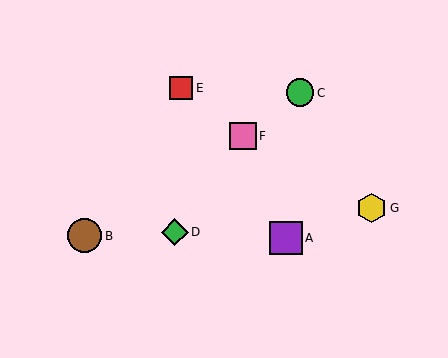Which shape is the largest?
The brown circle (labeled B) is the largest.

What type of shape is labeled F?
Shape F is a pink square.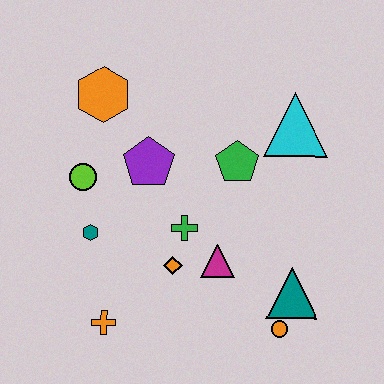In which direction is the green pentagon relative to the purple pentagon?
The green pentagon is to the right of the purple pentagon.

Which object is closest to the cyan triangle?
The green pentagon is closest to the cyan triangle.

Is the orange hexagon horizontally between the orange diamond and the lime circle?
Yes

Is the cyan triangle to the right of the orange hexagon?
Yes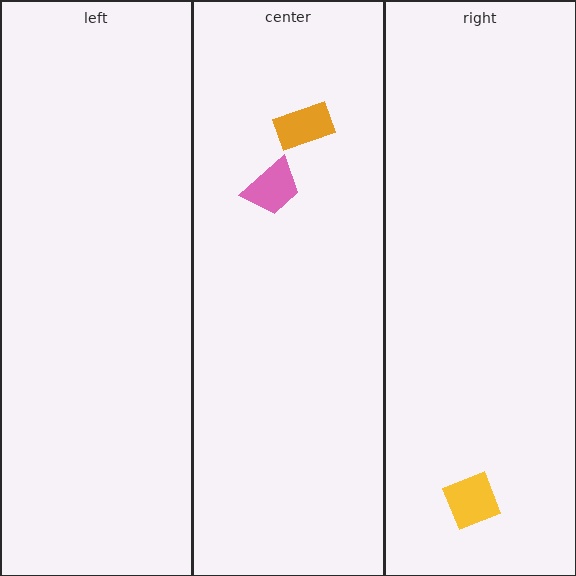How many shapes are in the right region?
1.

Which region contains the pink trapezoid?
The center region.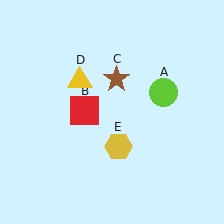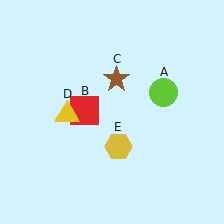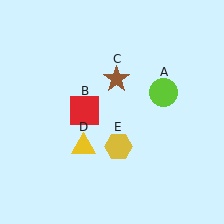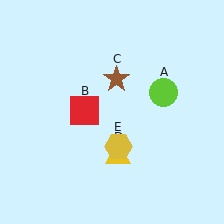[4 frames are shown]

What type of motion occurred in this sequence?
The yellow triangle (object D) rotated counterclockwise around the center of the scene.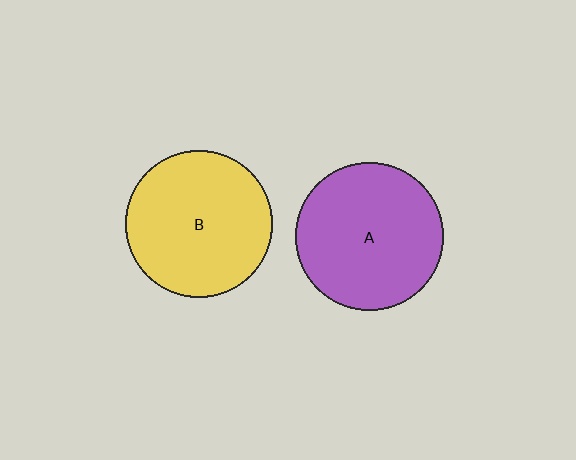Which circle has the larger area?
Circle A (purple).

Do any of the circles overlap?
No, none of the circles overlap.